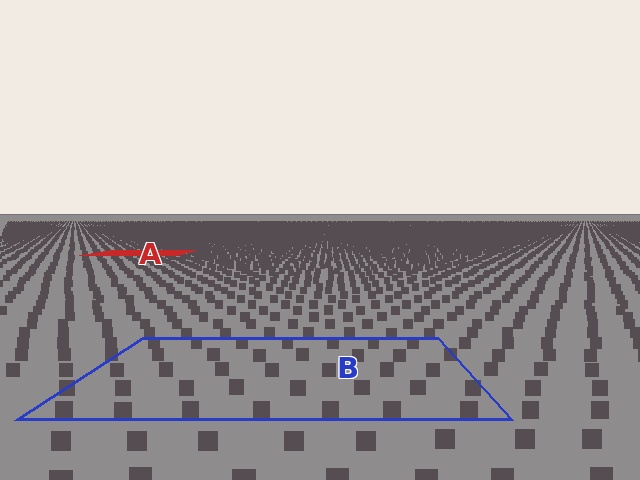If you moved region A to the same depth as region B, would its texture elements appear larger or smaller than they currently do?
They would appear larger. At a closer depth, the same texture elements are projected at a bigger on-screen size.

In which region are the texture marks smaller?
The texture marks are smaller in region A, because it is farther away.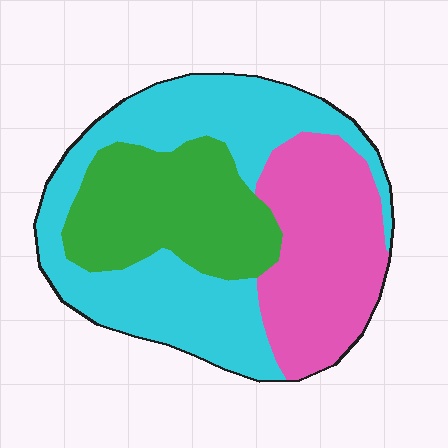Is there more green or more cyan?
Cyan.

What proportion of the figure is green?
Green covers roughly 25% of the figure.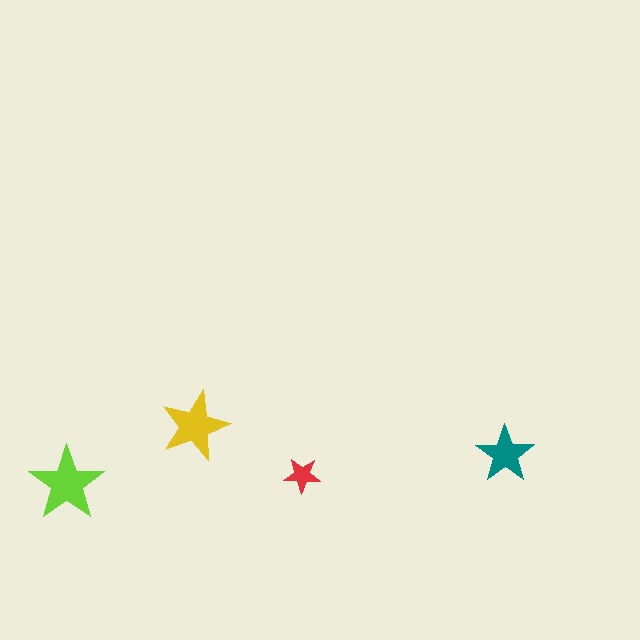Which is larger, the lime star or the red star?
The lime one.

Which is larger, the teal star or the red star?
The teal one.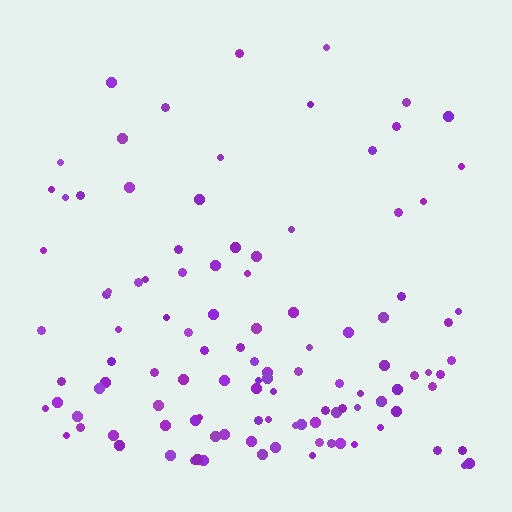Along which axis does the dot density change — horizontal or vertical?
Vertical.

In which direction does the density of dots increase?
From top to bottom, with the bottom side densest.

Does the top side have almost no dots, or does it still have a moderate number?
Still a moderate number, just noticeably fewer than the bottom.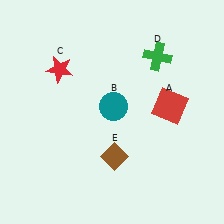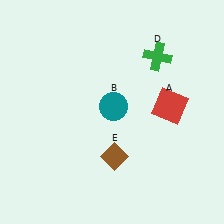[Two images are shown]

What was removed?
The red star (C) was removed in Image 2.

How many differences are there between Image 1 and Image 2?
There is 1 difference between the two images.